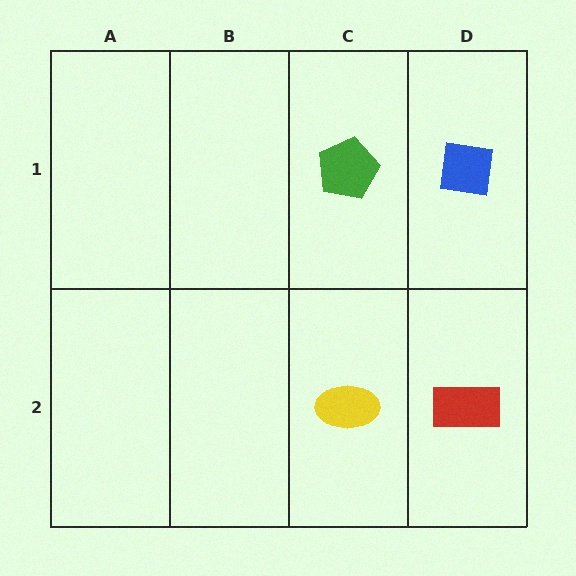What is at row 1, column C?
A green pentagon.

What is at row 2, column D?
A red rectangle.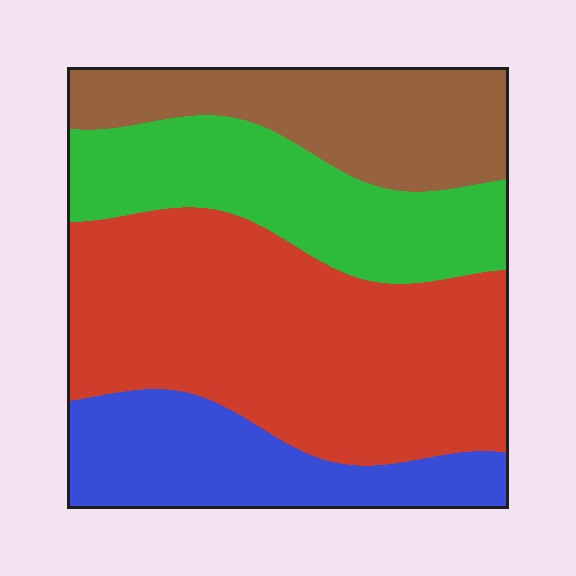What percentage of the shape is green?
Green takes up less than a quarter of the shape.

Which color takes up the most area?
Red, at roughly 40%.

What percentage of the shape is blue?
Blue covers about 20% of the shape.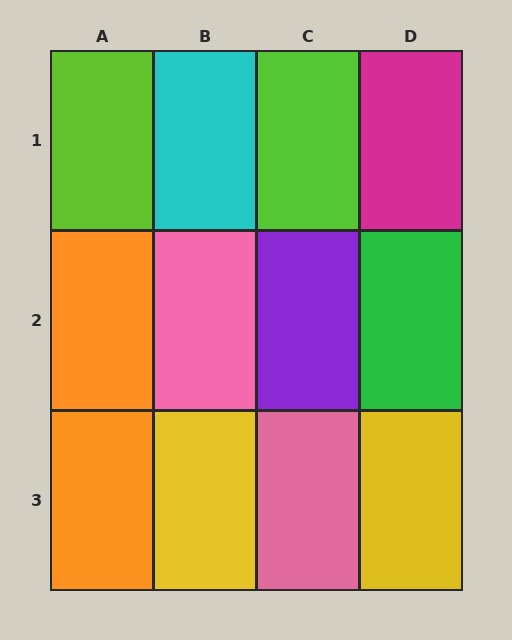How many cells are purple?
1 cell is purple.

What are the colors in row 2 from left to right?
Orange, pink, purple, green.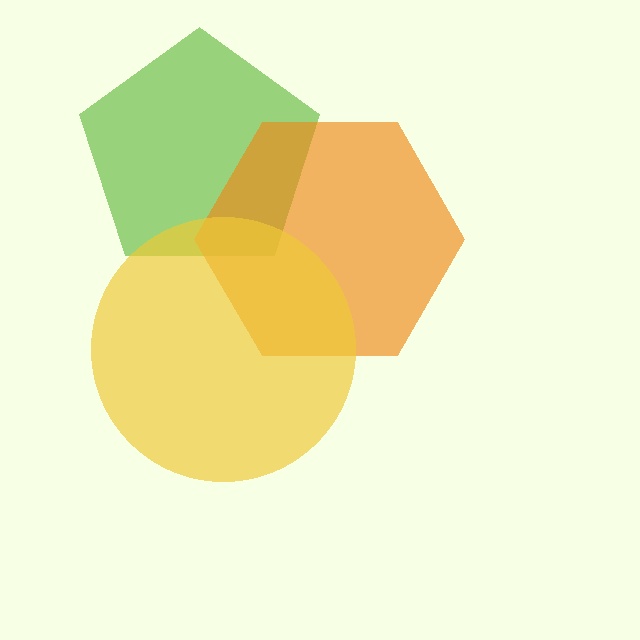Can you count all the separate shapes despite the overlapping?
Yes, there are 3 separate shapes.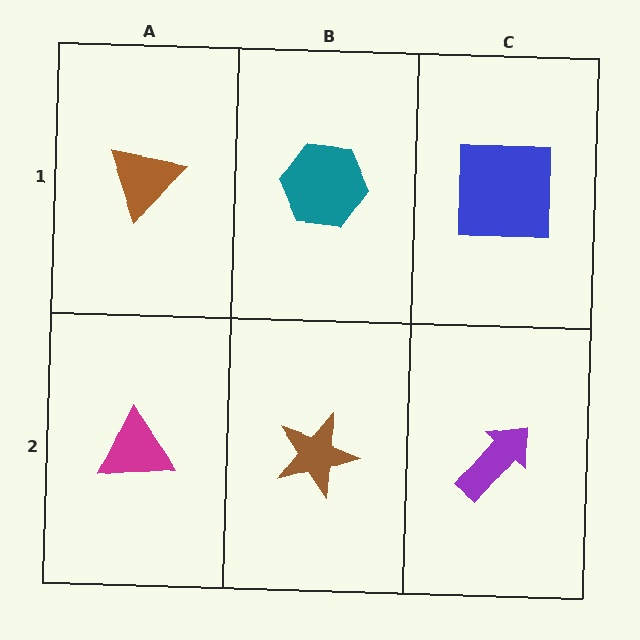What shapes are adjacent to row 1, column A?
A magenta triangle (row 2, column A), a teal hexagon (row 1, column B).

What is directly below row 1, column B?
A brown star.